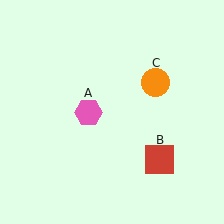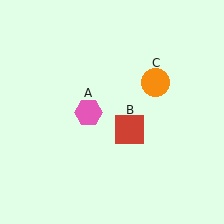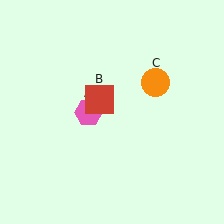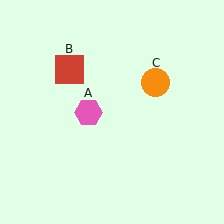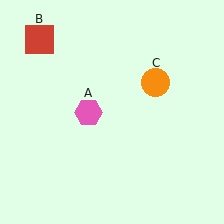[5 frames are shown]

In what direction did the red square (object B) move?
The red square (object B) moved up and to the left.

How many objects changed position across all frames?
1 object changed position: red square (object B).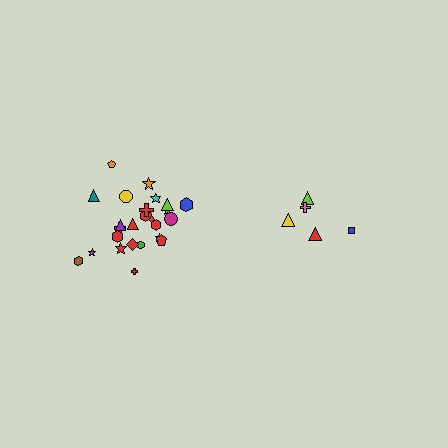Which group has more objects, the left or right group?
The left group.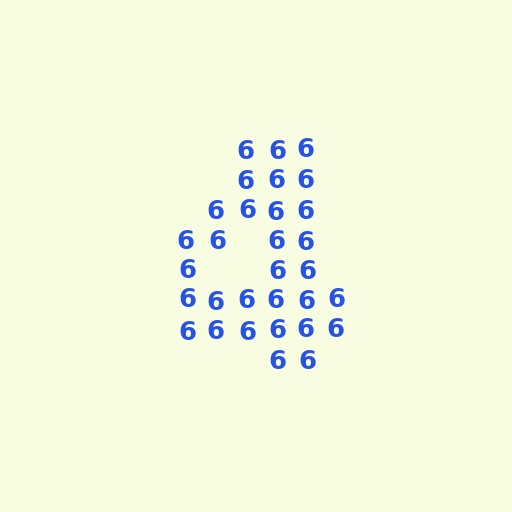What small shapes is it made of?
It is made of small digit 6's.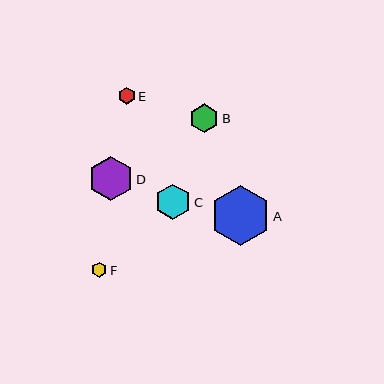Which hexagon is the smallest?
Hexagon F is the smallest with a size of approximately 16 pixels.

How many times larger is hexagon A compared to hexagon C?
Hexagon A is approximately 1.7 times the size of hexagon C.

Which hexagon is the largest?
Hexagon A is the largest with a size of approximately 59 pixels.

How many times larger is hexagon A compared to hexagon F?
Hexagon A is approximately 3.8 times the size of hexagon F.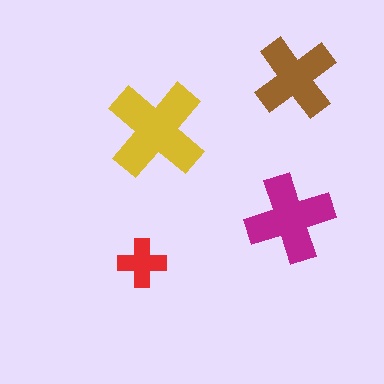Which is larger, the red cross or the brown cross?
The brown one.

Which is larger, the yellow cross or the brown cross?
The yellow one.